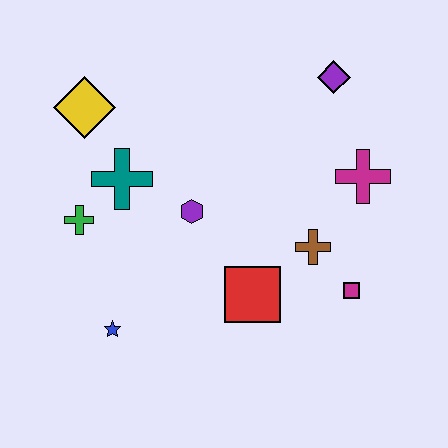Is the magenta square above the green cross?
No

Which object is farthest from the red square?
The yellow diamond is farthest from the red square.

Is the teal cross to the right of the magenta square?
No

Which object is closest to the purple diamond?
The magenta cross is closest to the purple diamond.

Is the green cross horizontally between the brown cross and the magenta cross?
No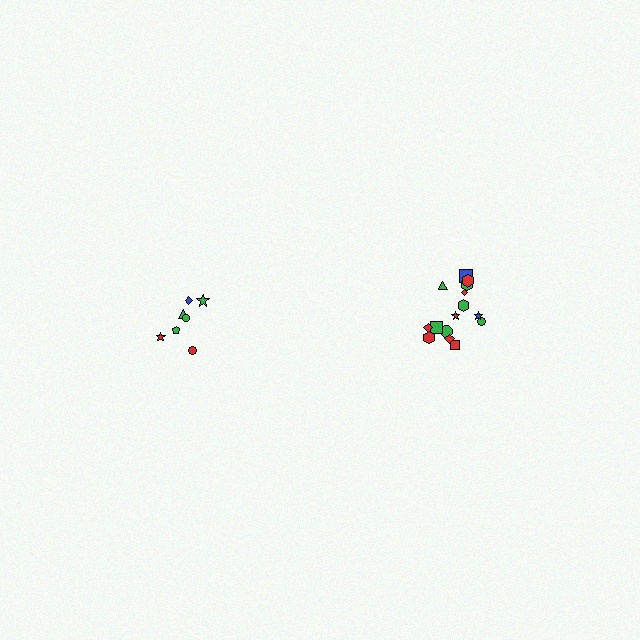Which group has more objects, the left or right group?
The right group.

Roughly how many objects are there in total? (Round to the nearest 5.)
Roughly 20 objects in total.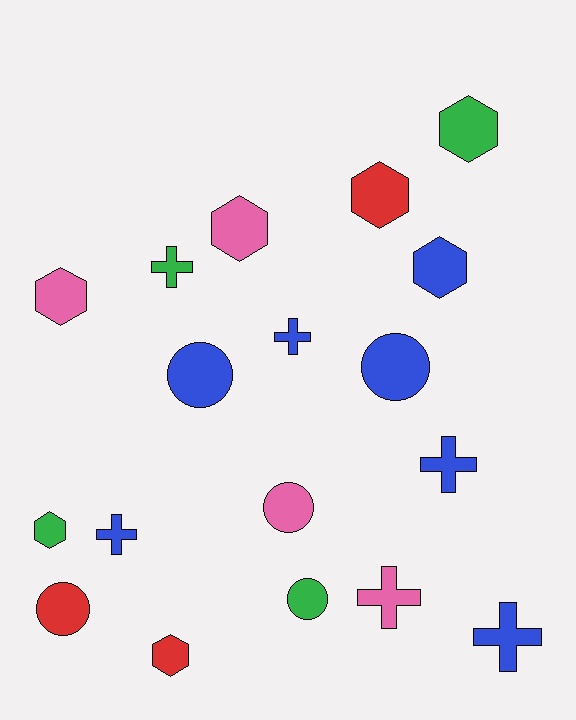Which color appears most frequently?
Blue, with 7 objects.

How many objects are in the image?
There are 18 objects.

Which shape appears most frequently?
Hexagon, with 7 objects.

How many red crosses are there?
There are no red crosses.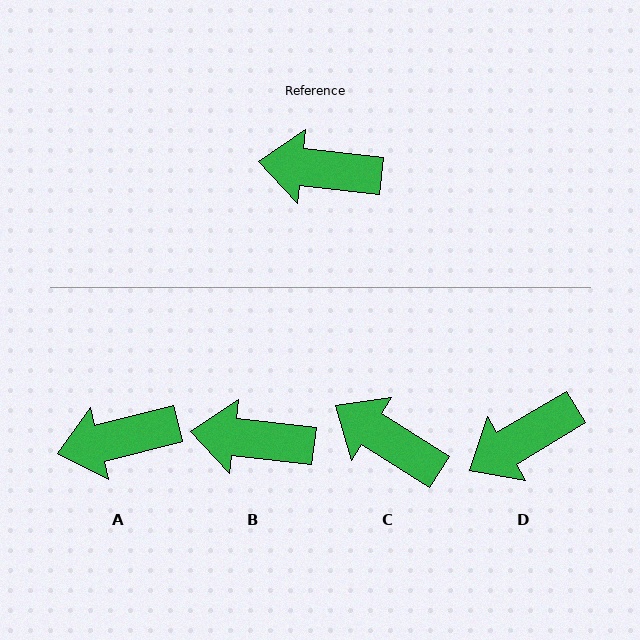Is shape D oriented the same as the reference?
No, it is off by about 37 degrees.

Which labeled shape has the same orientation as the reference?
B.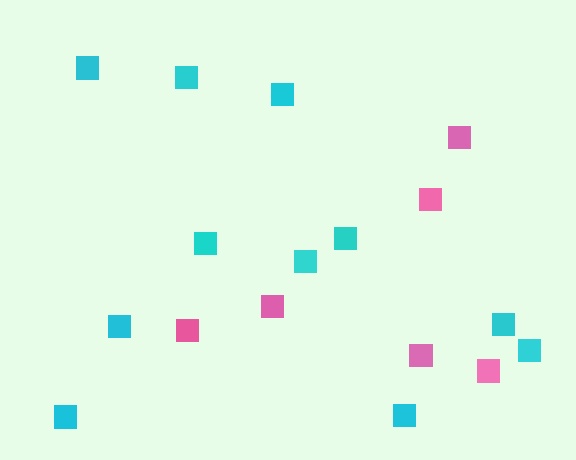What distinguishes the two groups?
There are 2 groups: one group of pink squares (6) and one group of cyan squares (11).